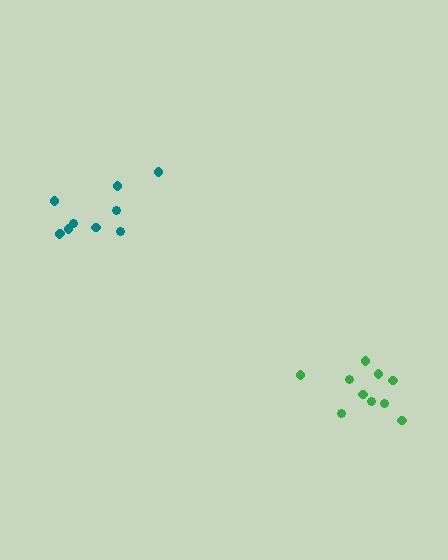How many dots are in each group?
Group 1: 10 dots, Group 2: 10 dots (20 total).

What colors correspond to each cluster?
The clusters are colored: green, teal.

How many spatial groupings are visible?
There are 2 spatial groupings.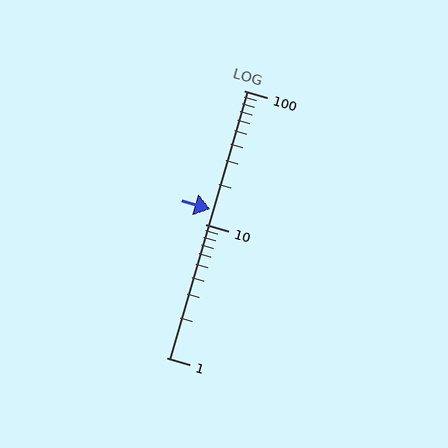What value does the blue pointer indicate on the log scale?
The pointer indicates approximately 13.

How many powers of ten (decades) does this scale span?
The scale spans 2 decades, from 1 to 100.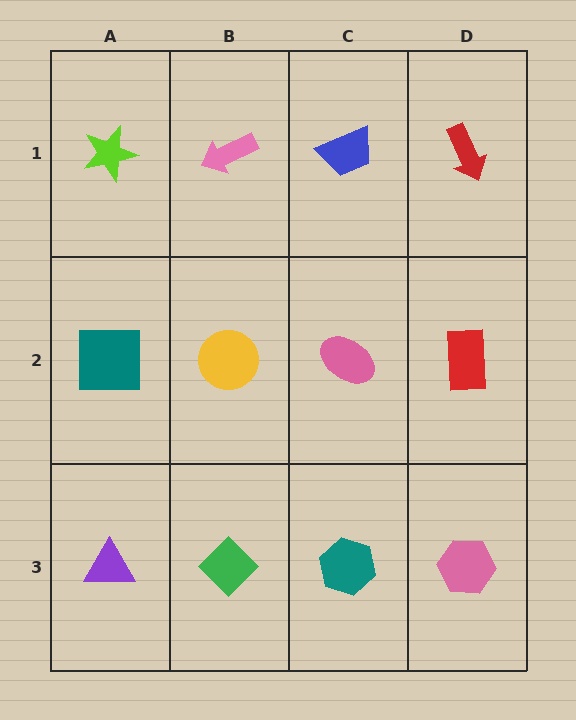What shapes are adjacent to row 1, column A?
A teal square (row 2, column A), a pink arrow (row 1, column B).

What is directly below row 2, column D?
A pink hexagon.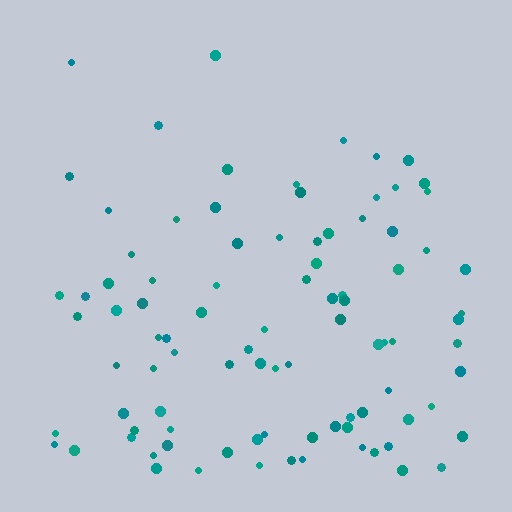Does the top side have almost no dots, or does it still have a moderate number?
Still a moderate number, just noticeably fewer than the bottom.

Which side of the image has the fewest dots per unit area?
The top.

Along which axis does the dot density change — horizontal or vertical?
Vertical.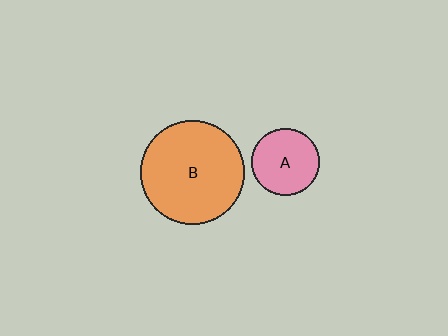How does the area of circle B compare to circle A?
Approximately 2.4 times.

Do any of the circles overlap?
No, none of the circles overlap.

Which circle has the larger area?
Circle B (orange).